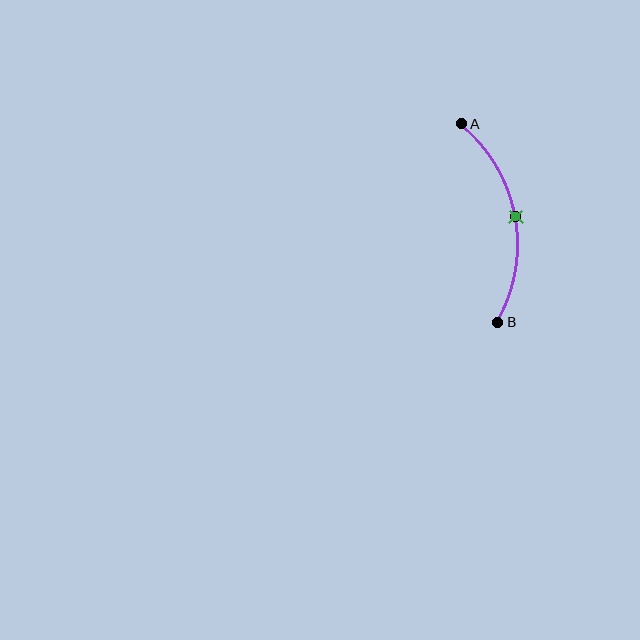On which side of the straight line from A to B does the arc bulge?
The arc bulges to the right of the straight line connecting A and B.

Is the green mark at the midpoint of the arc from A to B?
Yes. The green mark lies on the arc at equal arc-length from both A and B — it is the arc midpoint.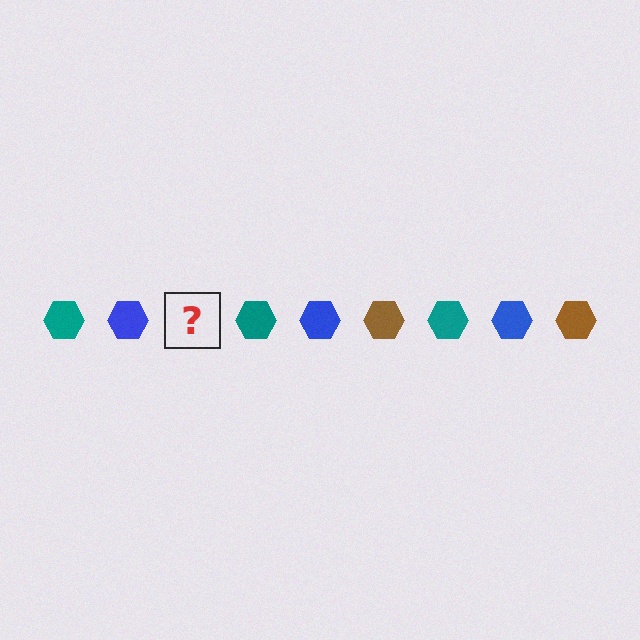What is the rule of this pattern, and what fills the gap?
The rule is that the pattern cycles through teal, blue, brown hexagons. The gap should be filled with a brown hexagon.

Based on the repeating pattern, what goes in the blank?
The blank should be a brown hexagon.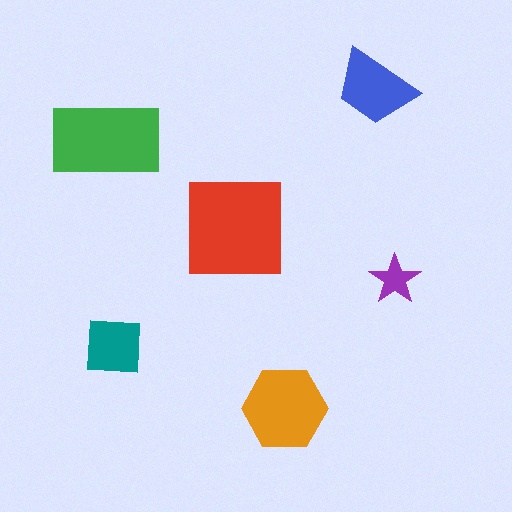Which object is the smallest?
The purple star.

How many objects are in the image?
There are 6 objects in the image.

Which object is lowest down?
The orange hexagon is bottommost.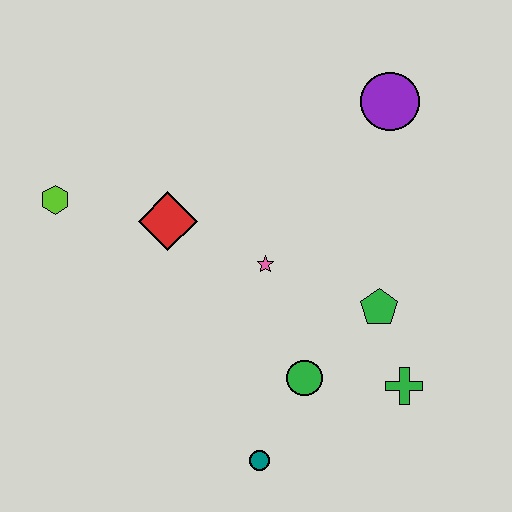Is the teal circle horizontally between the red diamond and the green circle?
Yes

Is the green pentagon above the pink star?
No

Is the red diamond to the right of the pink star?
No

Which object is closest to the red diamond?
The pink star is closest to the red diamond.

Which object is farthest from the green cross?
The lime hexagon is farthest from the green cross.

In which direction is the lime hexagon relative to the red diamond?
The lime hexagon is to the left of the red diamond.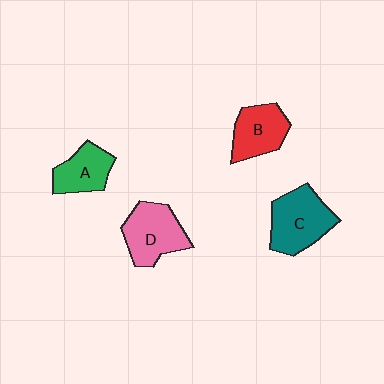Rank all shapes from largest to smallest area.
From largest to smallest: C (teal), D (pink), B (red), A (green).